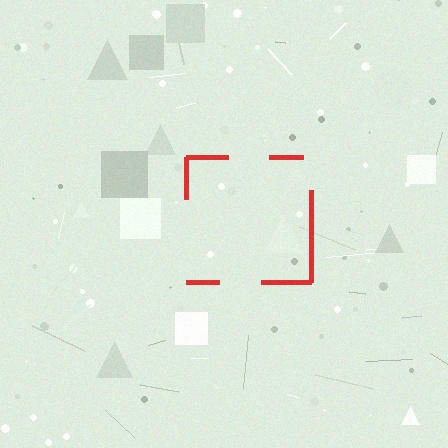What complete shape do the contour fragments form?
The contour fragments form a square.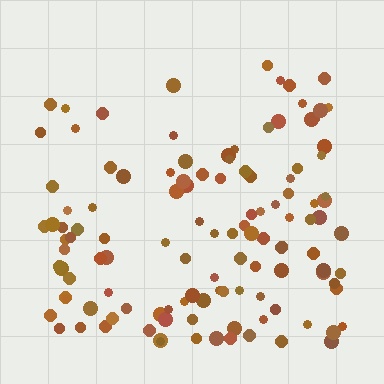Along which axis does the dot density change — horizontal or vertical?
Vertical.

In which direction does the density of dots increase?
From top to bottom, with the bottom side densest.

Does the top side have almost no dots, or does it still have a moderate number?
Still a moderate number, just noticeably fewer than the bottom.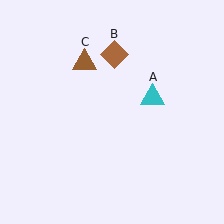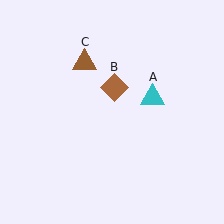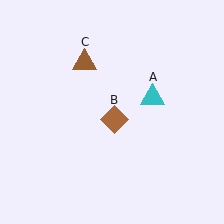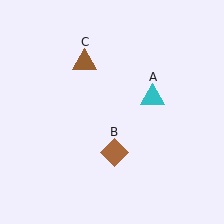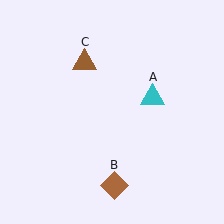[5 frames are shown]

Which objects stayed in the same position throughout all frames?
Cyan triangle (object A) and brown triangle (object C) remained stationary.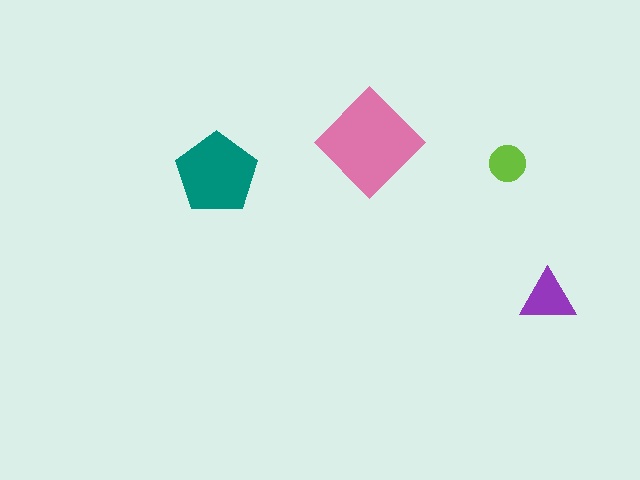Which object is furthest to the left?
The teal pentagon is leftmost.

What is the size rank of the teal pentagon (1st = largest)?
2nd.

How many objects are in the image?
There are 4 objects in the image.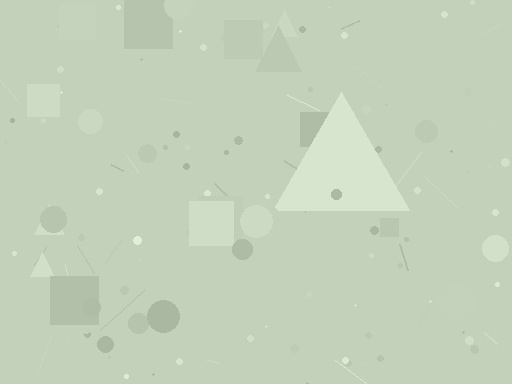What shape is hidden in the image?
A triangle is hidden in the image.